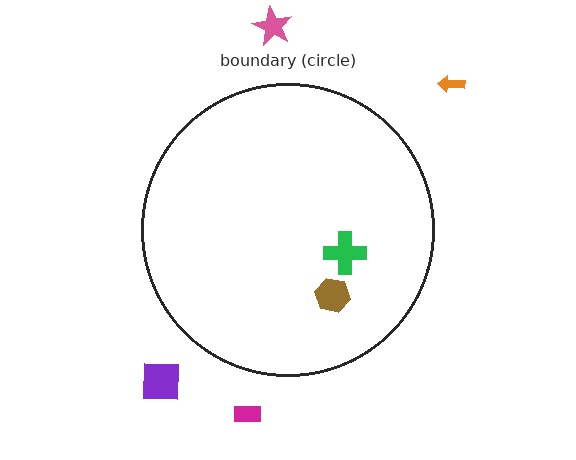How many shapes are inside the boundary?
2 inside, 4 outside.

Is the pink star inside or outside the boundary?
Outside.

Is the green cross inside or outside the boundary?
Inside.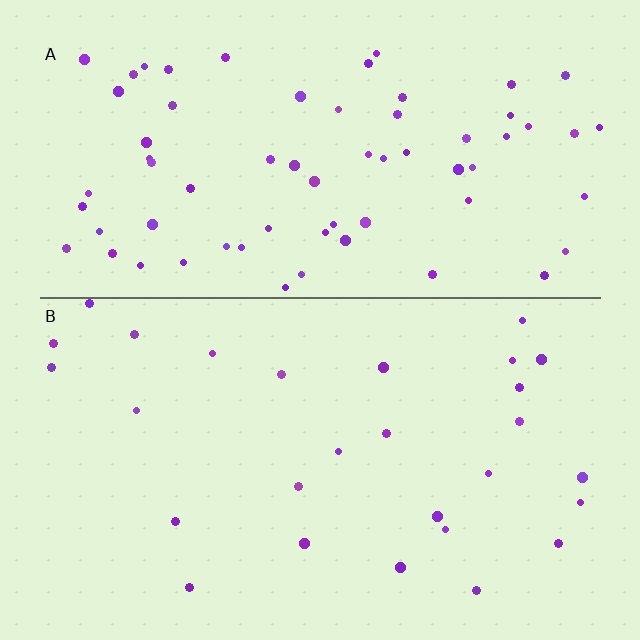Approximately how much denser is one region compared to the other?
Approximately 2.4× — region A over region B.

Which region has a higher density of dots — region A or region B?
A (the top).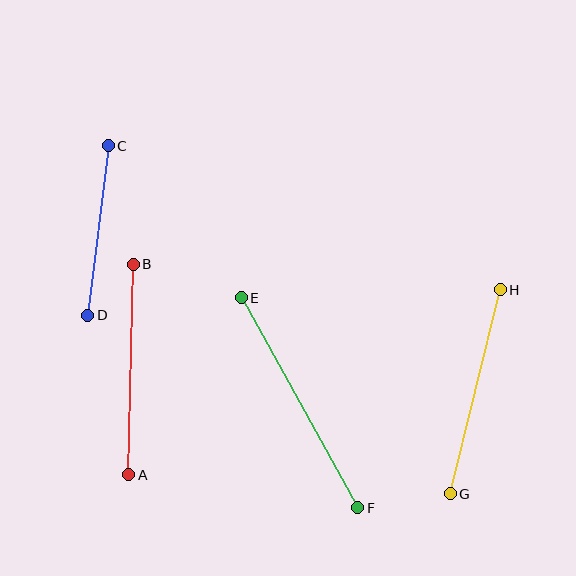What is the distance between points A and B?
The distance is approximately 210 pixels.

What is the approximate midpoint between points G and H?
The midpoint is at approximately (475, 392) pixels.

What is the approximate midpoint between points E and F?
The midpoint is at approximately (300, 403) pixels.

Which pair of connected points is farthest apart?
Points E and F are farthest apart.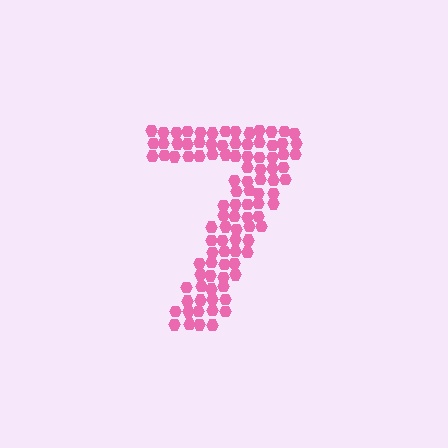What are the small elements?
The small elements are hexagons.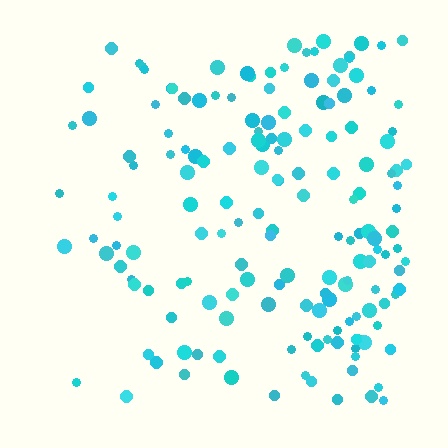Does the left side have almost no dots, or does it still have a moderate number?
Still a moderate number, just noticeably fewer than the right.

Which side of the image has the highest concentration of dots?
The right.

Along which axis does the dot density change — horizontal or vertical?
Horizontal.